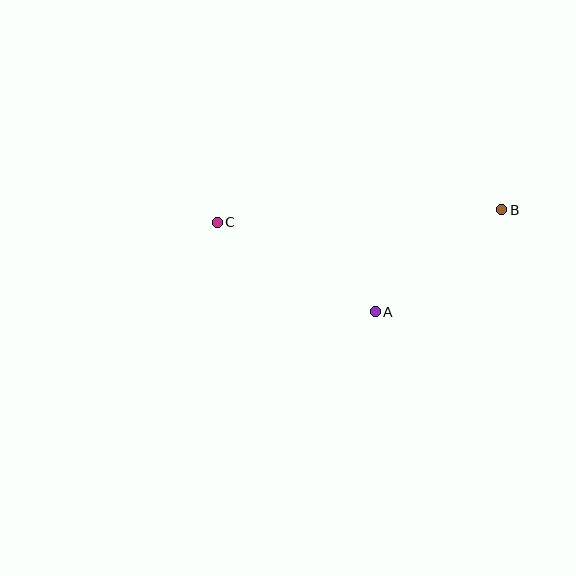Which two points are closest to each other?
Points A and B are closest to each other.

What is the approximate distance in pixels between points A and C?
The distance between A and C is approximately 182 pixels.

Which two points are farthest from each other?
Points B and C are farthest from each other.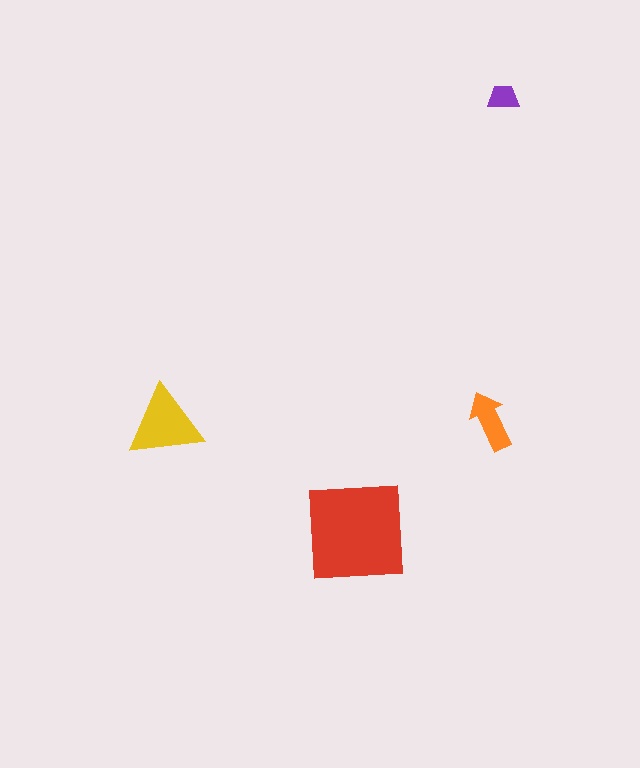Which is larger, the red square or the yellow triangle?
The red square.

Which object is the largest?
The red square.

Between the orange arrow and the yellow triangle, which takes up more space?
The yellow triangle.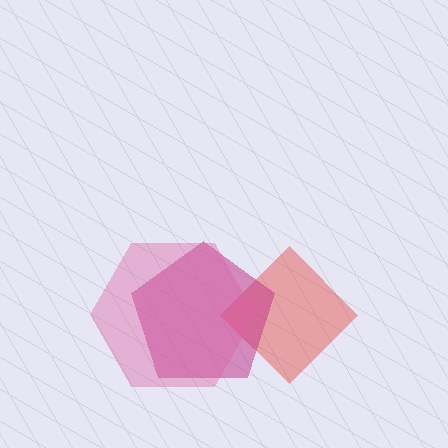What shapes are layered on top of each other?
The layered shapes are: a red diamond, a magenta pentagon, a pink hexagon.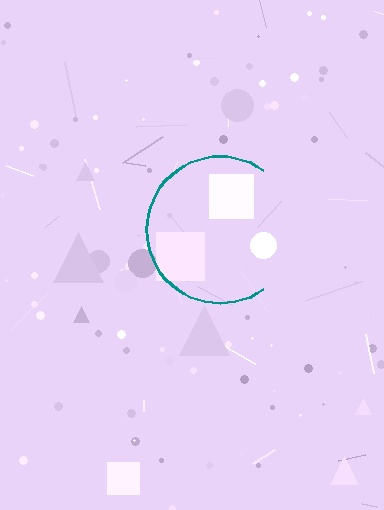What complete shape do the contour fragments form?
The contour fragments form a circle.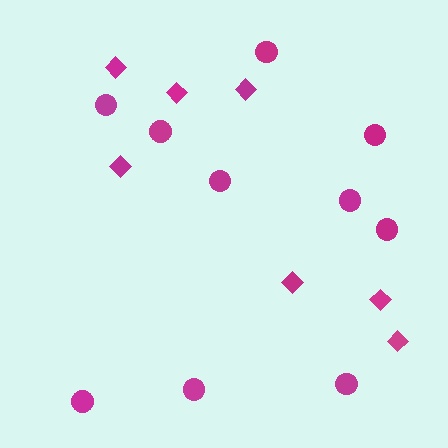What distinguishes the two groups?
There are 2 groups: one group of circles (10) and one group of diamonds (7).